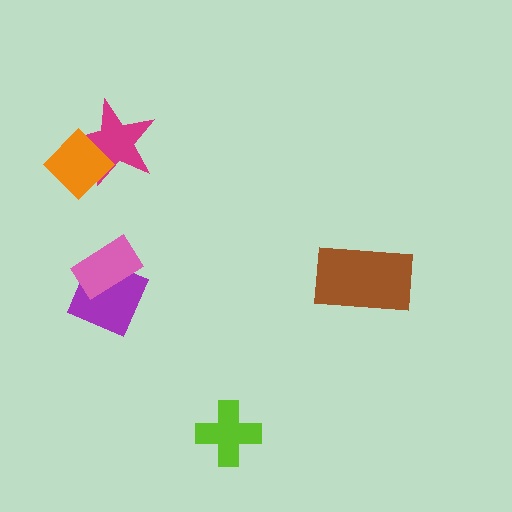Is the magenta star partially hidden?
Yes, it is partially covered by another shape.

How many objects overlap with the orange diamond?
1 object overlaps with the orange diamond.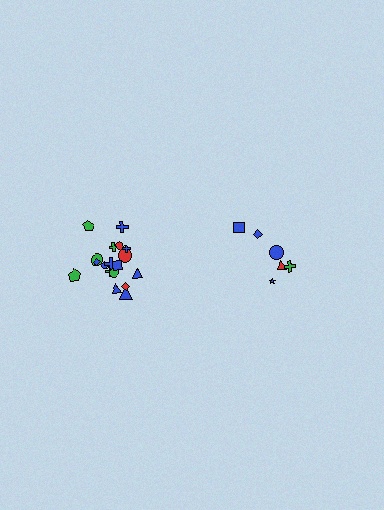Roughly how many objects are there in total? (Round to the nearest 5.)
Roughly 25 objects in total.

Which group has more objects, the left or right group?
The left group.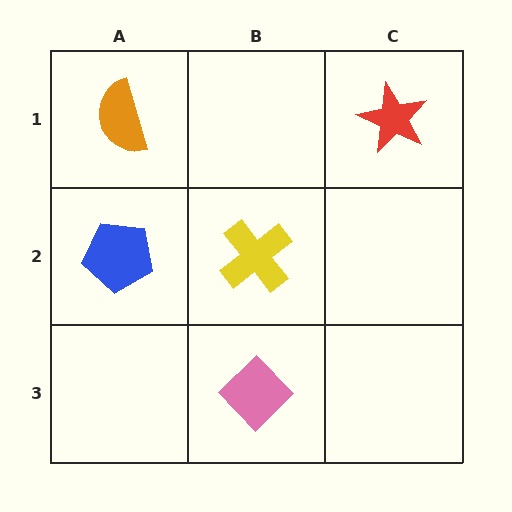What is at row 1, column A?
An orange semicircle.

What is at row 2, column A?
A blue pentagon.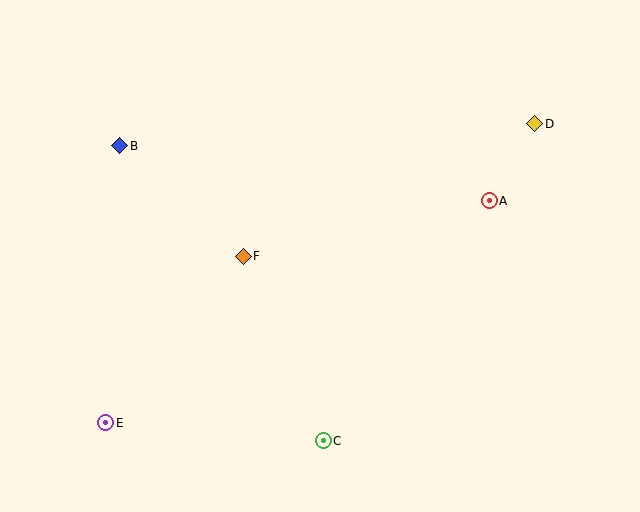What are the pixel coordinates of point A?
Point A is at (489, 201).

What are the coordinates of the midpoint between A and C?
The midpoint between A and C is at (406, 321).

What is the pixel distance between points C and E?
The distance between C and E is 219 pixels.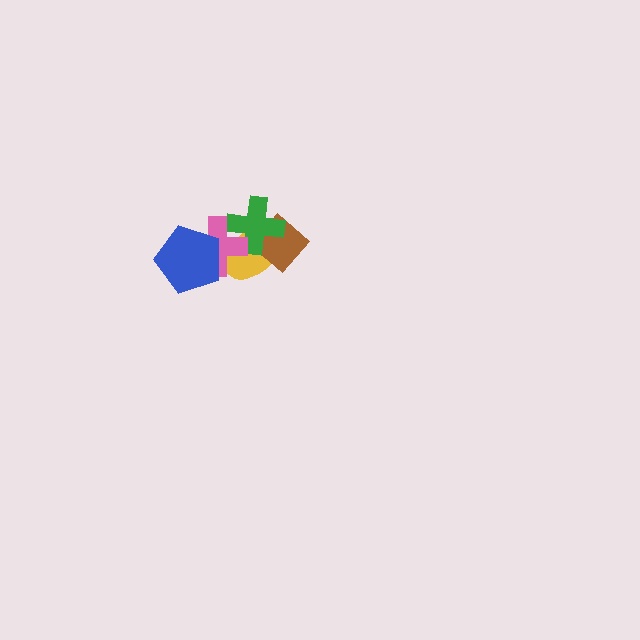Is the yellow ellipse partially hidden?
Yes, it is partially covered by another shape.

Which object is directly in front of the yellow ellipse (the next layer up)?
The brown diamond is directly in front of the yellow ellipse.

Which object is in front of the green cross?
The pink cross is in front of the green cross.